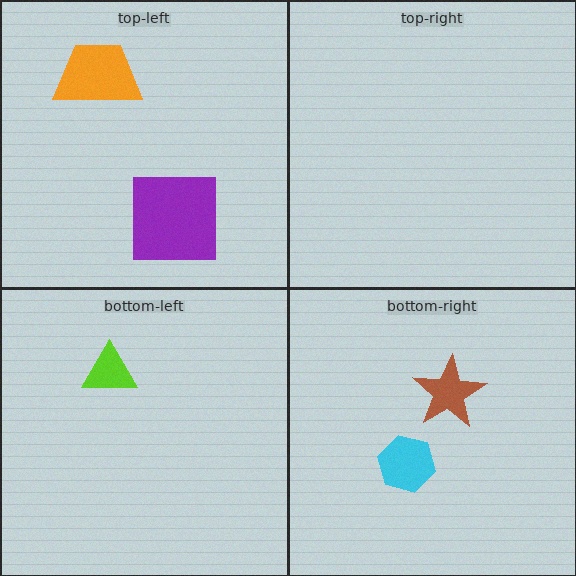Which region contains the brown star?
The bottom-right region.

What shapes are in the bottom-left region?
The lime triangle.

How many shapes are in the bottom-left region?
1.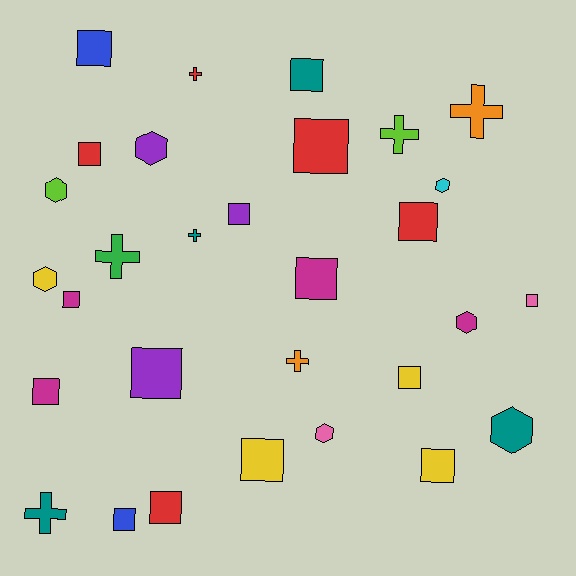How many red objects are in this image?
There are 5 red objects.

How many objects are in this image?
There are 30 objects.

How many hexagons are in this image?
There are 7 hexagons.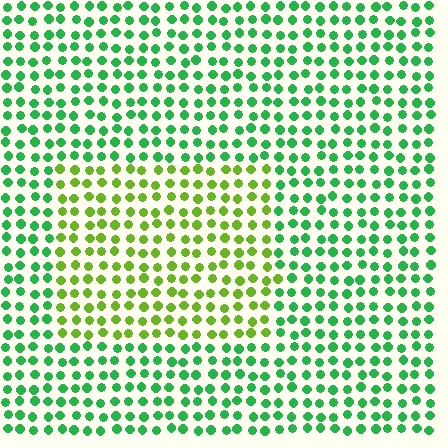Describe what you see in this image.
The image is filled with small green elements in a uniform arrangement. A rectangle-shaped region is visible where the elements are tinted to a slightly different hue, forming a subtle color boundary.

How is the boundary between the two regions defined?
The boundary is defined purely by a slight shift in hue (about 43 degrees). Spacing, size, and orientation are identical on both sides.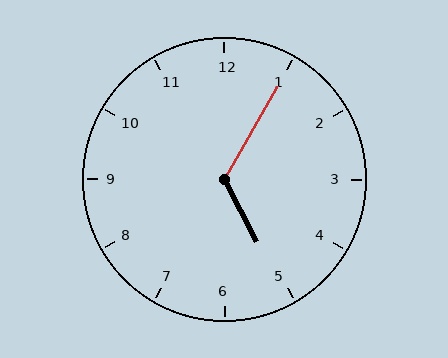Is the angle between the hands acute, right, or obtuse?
It is obtuse.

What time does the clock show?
5:05.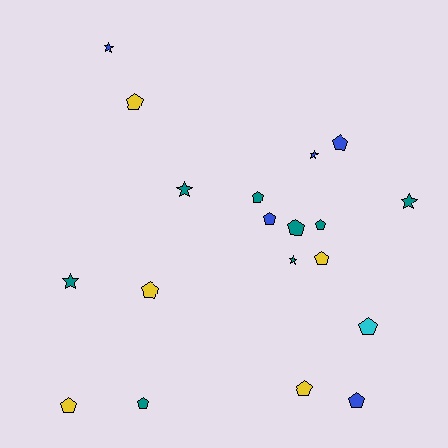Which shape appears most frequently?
Pentagon, with 13 objects.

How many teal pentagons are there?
There are 4 teal pentagons.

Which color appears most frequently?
Teal, with 8 objects.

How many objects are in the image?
There are 19 objects.